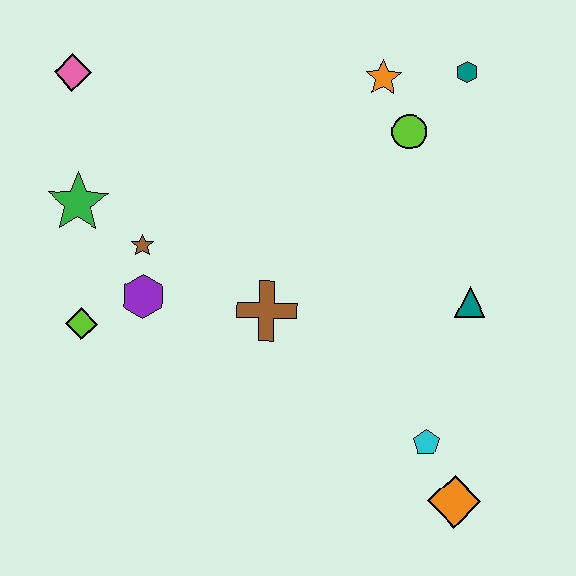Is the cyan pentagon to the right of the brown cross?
Yes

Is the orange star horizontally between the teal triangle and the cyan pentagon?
No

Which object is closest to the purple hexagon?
The brown star is closest to the purple hexagon.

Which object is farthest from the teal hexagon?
The lime diamond is farthest from the teal hexagon.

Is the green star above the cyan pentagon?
Yes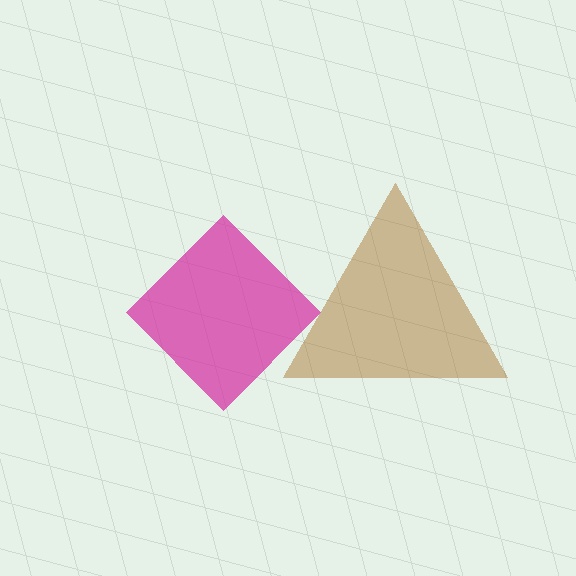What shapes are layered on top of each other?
The layered shapes are: a brown triangle, a magenta diamond.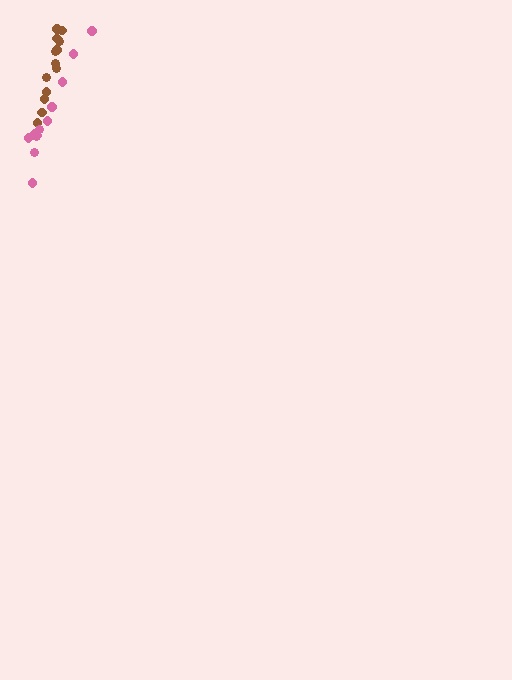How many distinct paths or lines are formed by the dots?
There are 2 distinct paths.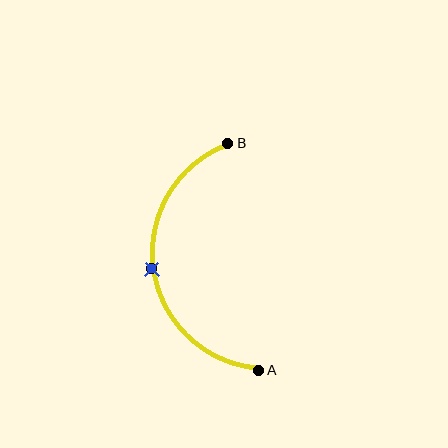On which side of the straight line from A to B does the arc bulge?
The arc bulges to the left of the straight line connecting A and B.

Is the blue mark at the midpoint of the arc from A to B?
Yes. The blue mark lies on the arc at equal arc-length from both A and B — it is the arc midpoint.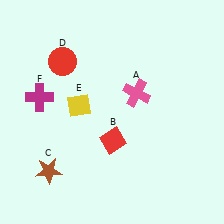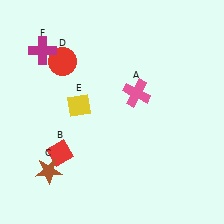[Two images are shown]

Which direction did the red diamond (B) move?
The red diamond (B) moved left.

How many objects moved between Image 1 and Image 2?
2 objects moved between the two images.